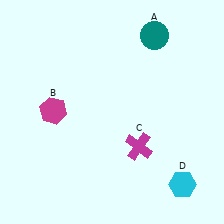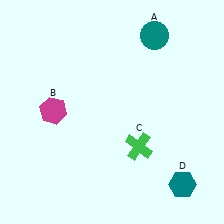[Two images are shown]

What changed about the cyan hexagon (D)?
In Image 1, D is cyan. In Image 2, it changed to teal.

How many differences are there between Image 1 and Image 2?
There are 2 differences between the two images.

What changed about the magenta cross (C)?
In Image 1, C is magenta. In Image 2, it changed to green.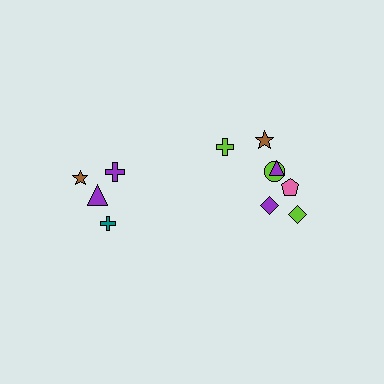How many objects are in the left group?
There are 4 objects.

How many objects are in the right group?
There are 7 objects.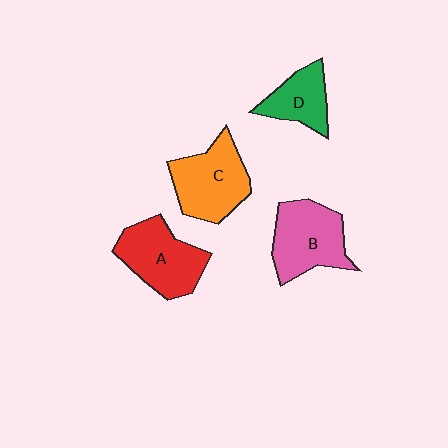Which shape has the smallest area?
Shape D (green).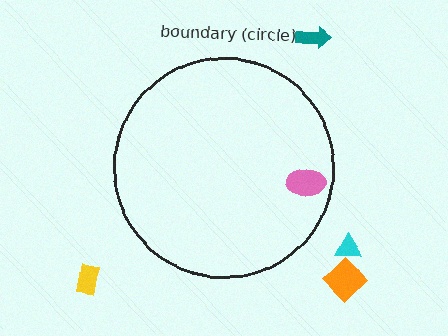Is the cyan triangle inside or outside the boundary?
Outside.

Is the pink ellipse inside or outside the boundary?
Inside.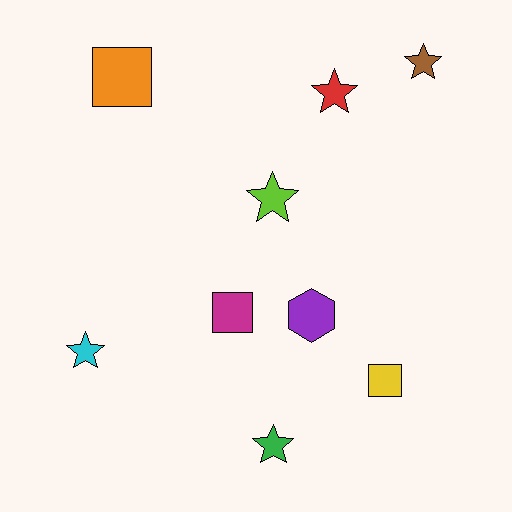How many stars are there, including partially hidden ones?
There are 5 stars.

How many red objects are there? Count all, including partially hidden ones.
There is 1 red object.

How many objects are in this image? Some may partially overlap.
There are 9 objects.